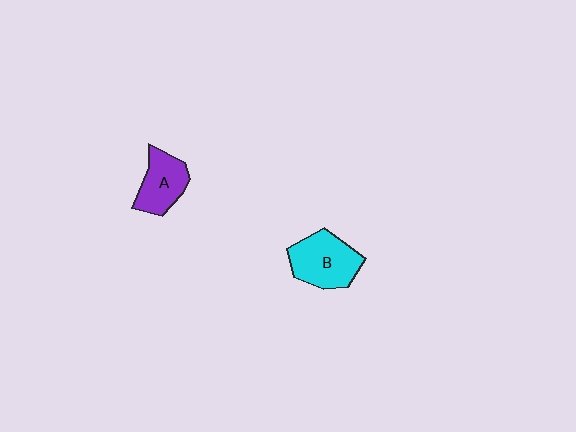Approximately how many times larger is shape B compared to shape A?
Approximately 1.3 times.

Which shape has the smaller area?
Shape A (purple).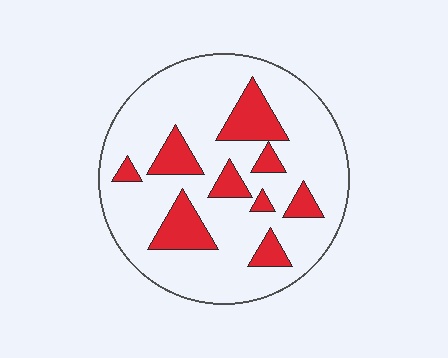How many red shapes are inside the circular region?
9.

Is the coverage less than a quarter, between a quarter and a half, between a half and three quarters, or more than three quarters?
Less than a quarter.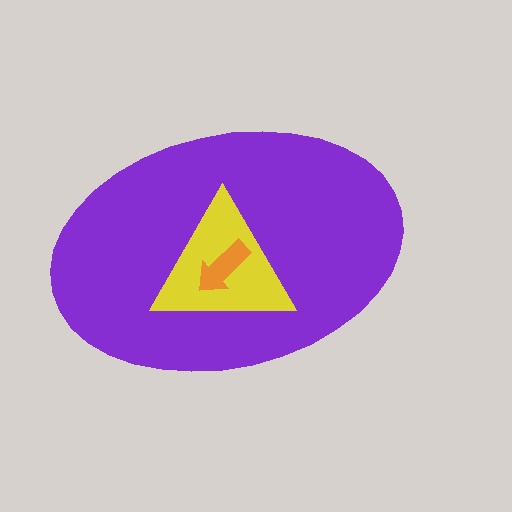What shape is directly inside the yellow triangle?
The orange arrow.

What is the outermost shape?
The purple ellipse.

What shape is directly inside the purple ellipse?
The yellow triangle.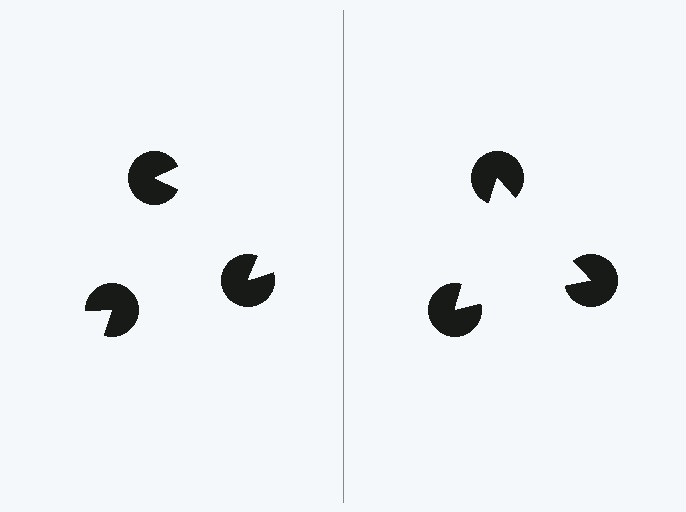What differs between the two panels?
The pac-man discs are positioned identically on both sides; only the wedge orientations differ. On the right they align to a triangle; on the left they are misaligned.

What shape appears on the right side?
An illusory triangle.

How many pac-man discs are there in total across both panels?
6 — 3 on each side.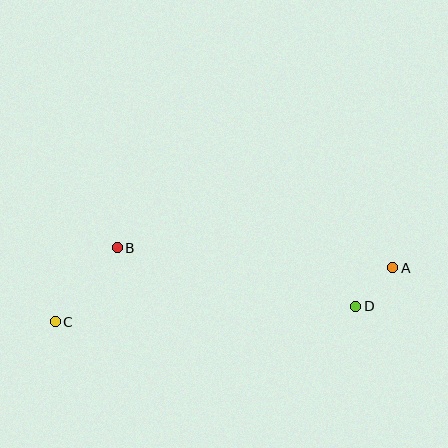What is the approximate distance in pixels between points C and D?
The distance between C and D is approximately 301 pixels.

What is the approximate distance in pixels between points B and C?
The distance between B and C is approximately 96 pixels.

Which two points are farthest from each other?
Points A and C are farthest from each other.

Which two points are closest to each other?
Points A and D are closest to each other.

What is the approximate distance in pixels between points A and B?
The distance between A and B is approximately 276 pixels.